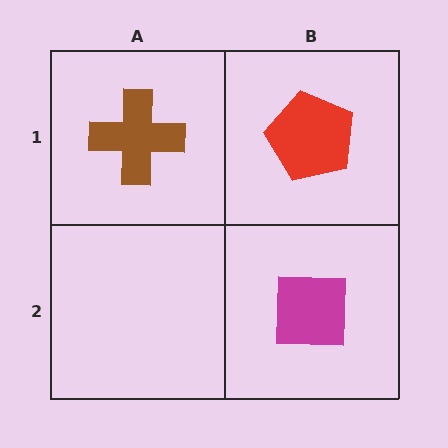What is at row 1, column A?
A brown cross.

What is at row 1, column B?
A red pentagon.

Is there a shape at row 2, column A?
No, that cell is empty.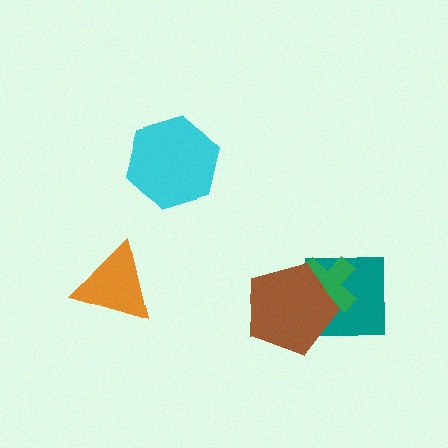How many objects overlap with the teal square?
2 objects overlap with the teal square.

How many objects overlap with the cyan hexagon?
0 objects overlap with the cyan hexagon.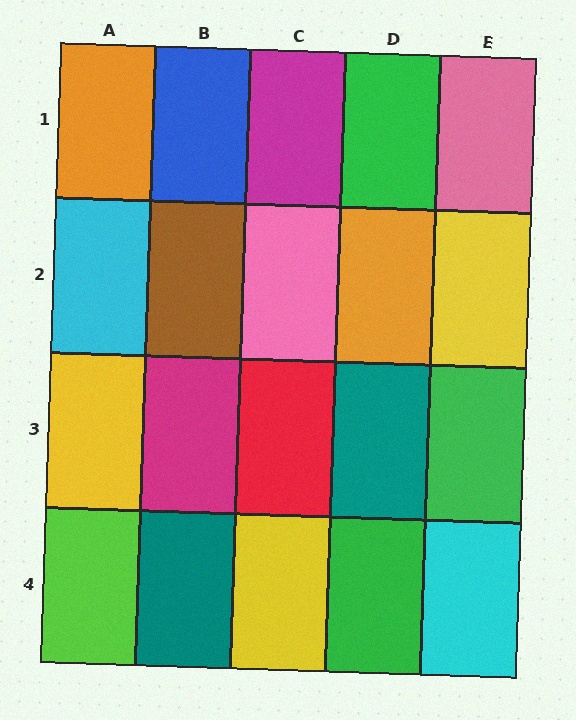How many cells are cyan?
2 cells are cyan.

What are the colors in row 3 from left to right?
Yellow, magenta, red, teal, green.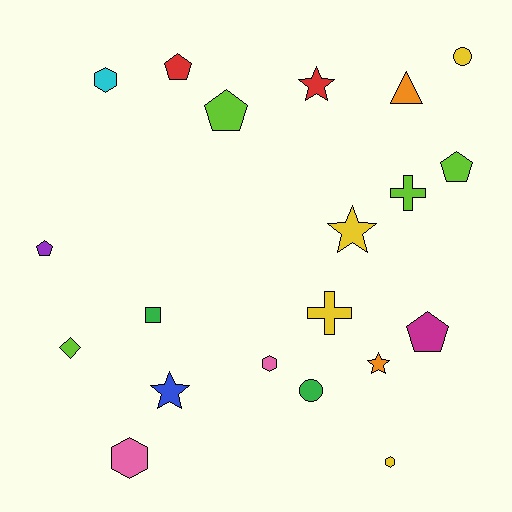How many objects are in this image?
There are 20 objects.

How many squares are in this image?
There is 1 square.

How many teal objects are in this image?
There are no teal objects.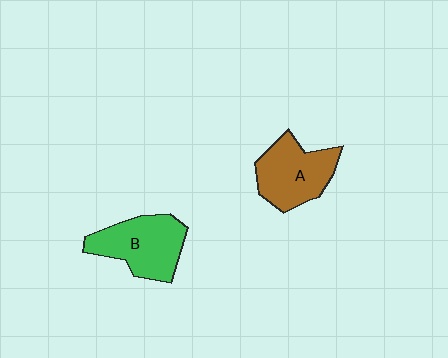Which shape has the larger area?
Shape B (green).